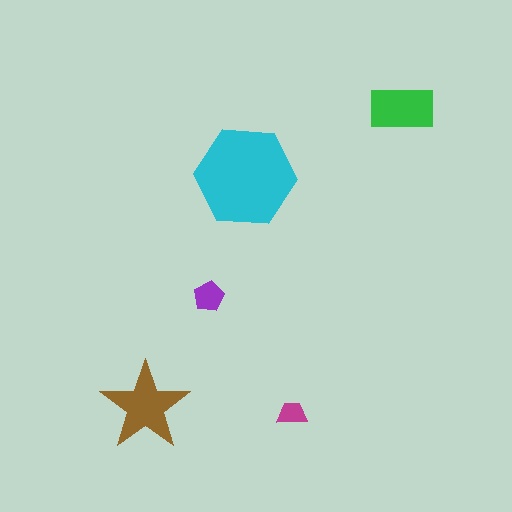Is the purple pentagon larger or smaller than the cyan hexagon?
Smaller.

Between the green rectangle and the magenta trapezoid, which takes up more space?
The green rectangle.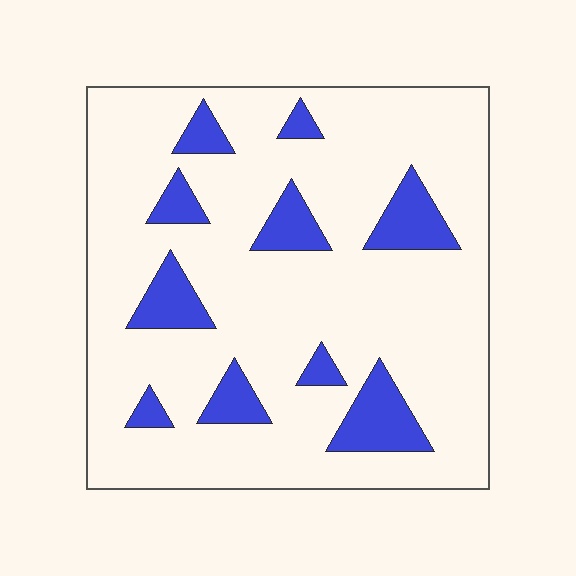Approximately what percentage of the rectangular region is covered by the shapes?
Approximately 15%.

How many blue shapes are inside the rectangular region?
10.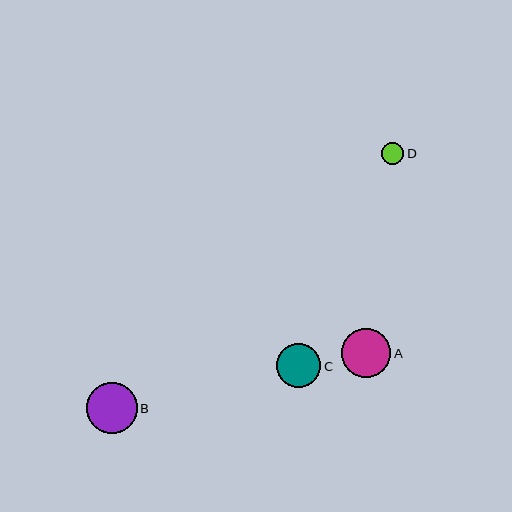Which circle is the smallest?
Circle D is the smallest with a size of approximately 22 pixels.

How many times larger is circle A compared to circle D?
Circle A is approximately 2.3 times the size of circle D.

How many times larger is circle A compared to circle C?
Circle A is approximately 1.1 times the size of circle C.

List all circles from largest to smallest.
From largest to smallest: B, A, C, D.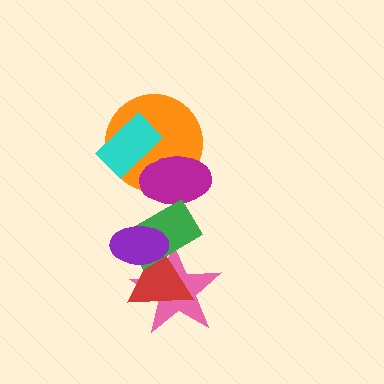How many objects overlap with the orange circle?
2 objects overlap with the orange circle.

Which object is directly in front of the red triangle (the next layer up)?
The green rectangle is directly in front of the red triangle.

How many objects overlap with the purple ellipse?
3 objects overlap with the purple ellipse.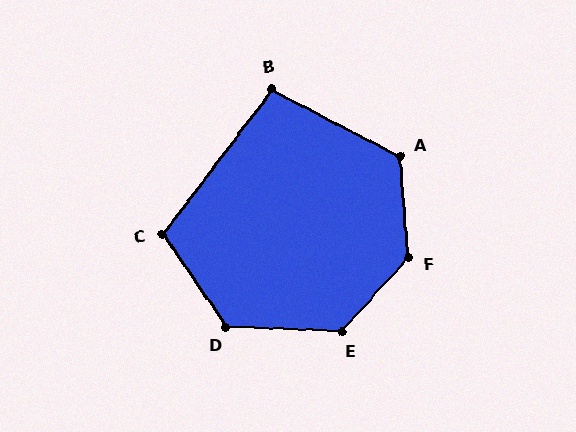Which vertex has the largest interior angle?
F, at approximately 133 degrees.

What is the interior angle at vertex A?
Approximately 122 degrees (obtuse).